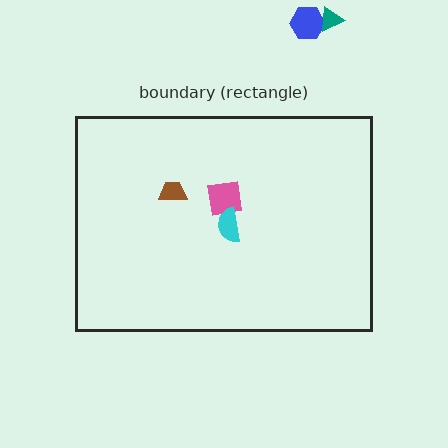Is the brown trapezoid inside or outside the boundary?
Inside.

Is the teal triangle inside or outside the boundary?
Outside.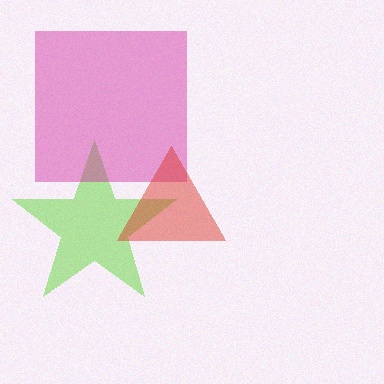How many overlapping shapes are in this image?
There are 3 overlapping shapes in the image.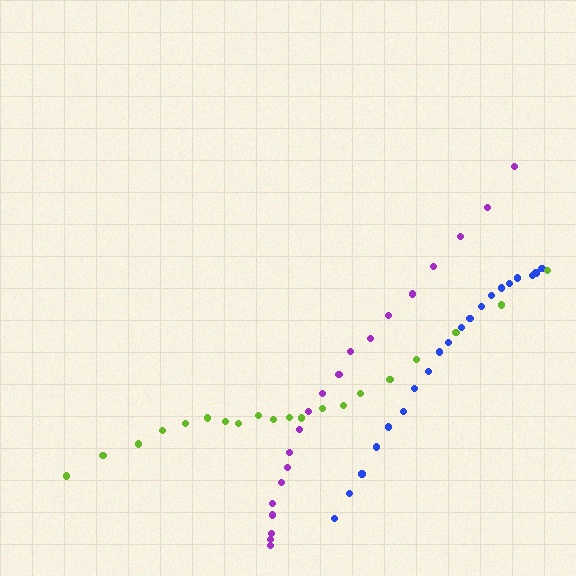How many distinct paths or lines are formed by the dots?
There are 3 distinct paths.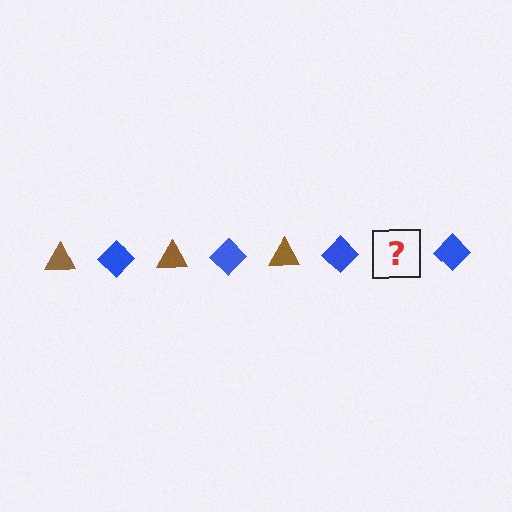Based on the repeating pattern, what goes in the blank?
The blank should be a brown triangle.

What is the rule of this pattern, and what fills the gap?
The rule is that the pattern alternates between brown triangle and blue diamond. The gap should be filled with a brown triangle.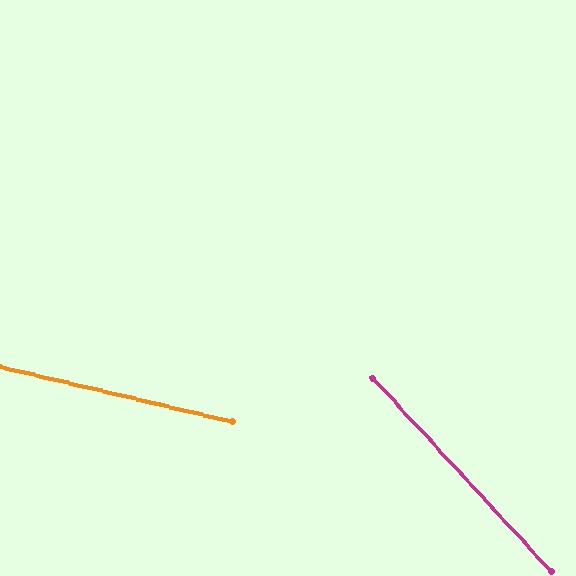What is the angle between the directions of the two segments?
Approximately 34 degrees.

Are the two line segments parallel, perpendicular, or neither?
Neither parallel nor perpendicular — they differ by about 34°.